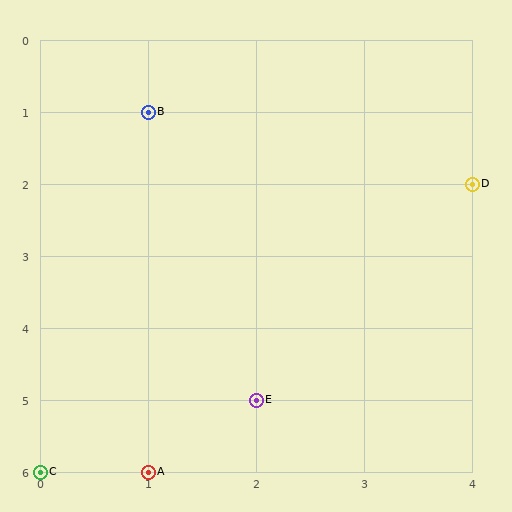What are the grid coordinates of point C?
Point C is at grid coordinates (0, 6).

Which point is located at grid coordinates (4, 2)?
Point D is at (4, 2).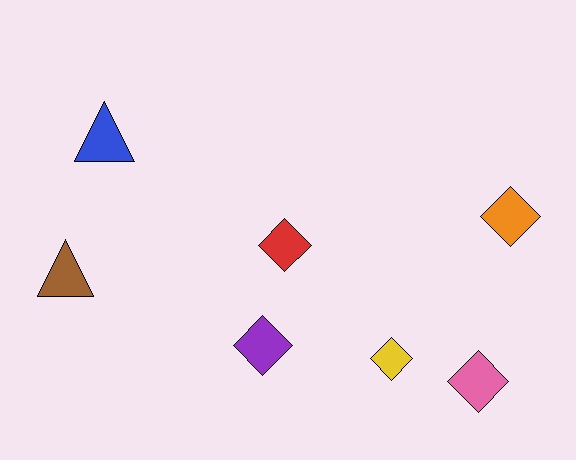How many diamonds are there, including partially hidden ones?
There are 5 diamonds.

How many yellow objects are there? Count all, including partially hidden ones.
There is 1 yellow object.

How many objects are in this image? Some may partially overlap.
There are 7 objects.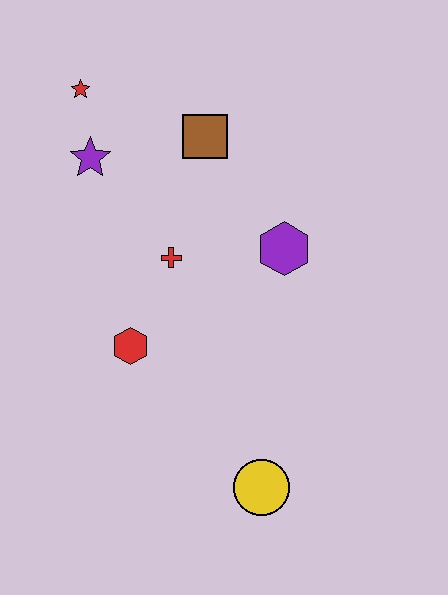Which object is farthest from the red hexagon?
The red star is farthest from the red hexagon.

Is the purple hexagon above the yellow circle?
Yes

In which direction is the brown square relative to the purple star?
The brown square is to the right of the purple star.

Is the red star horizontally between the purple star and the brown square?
No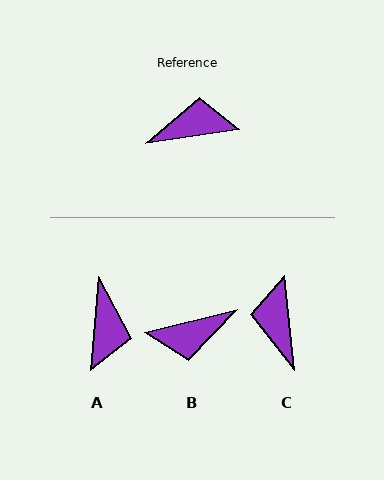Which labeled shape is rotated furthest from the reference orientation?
B, about 175 degrees away.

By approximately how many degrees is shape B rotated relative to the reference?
Approximately 175 degrees clockwise.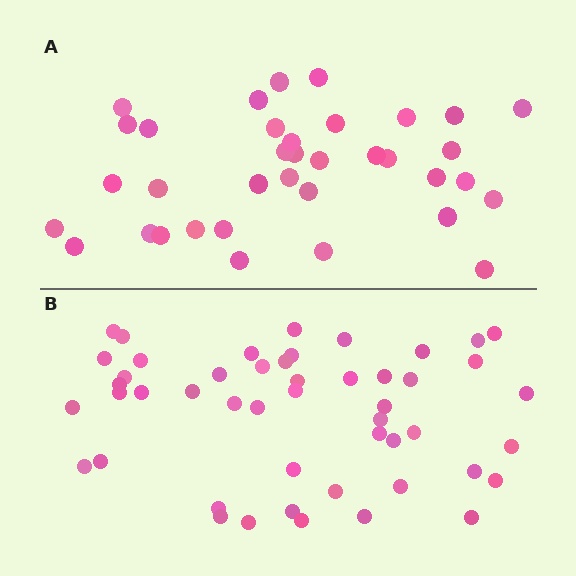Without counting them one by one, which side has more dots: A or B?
Region B (the bottom region) has more dots.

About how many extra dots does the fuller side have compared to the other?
Region B has approximately 15 more dots than region A.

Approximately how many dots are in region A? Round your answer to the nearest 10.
About 40 dots. (The exact count is 36, which rounds to 40.)